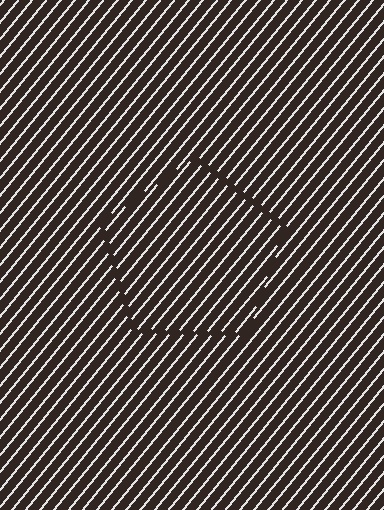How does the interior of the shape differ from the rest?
The interior of the shape contains the same grating, shifted by half a period — the contour is defined by the phase discontinuity where line-ends from the inner and outer gratings abut.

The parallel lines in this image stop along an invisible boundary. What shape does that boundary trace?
An illusory pentagon. The interior of the shape contains the same grating, shifted by half a period — the contour is defined by the phase discontinuity where line-ends from the inner and outer gratings abut.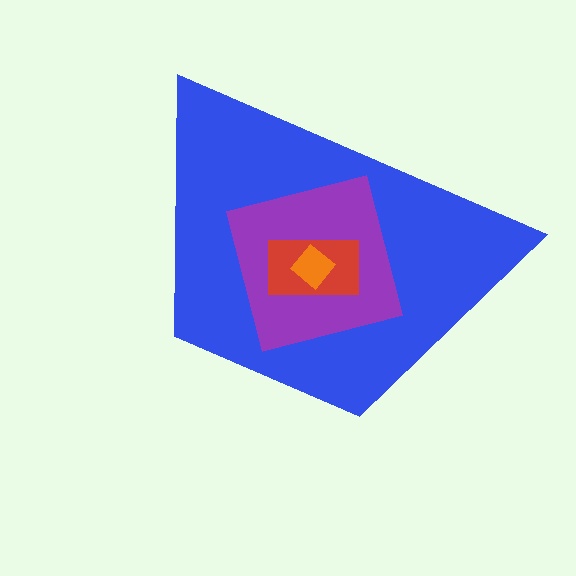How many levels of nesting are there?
4.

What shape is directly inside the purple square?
The red rectangle.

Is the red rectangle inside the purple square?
Yes.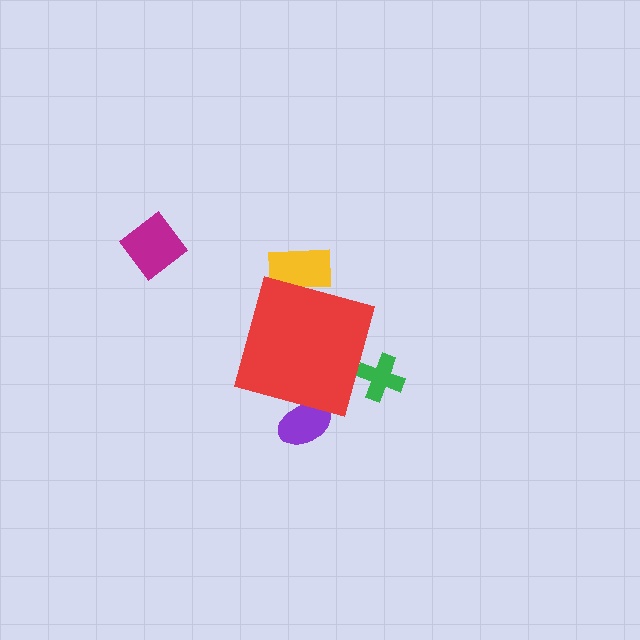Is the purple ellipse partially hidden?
Yes, the purple ellipse is partially hidden behind the red diamond.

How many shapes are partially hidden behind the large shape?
3 shapes are partially hidden.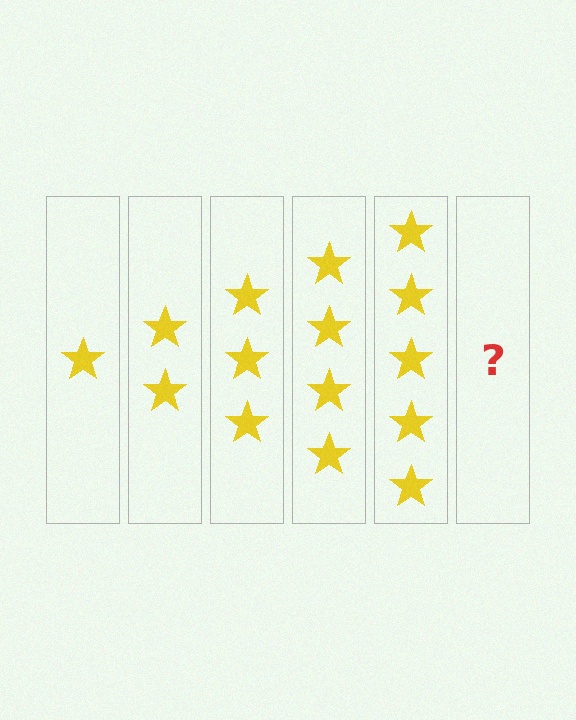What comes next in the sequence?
The next element should be 6 stars.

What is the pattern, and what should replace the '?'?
The pattern is that each step adds one more star. The '?' should be 6 stars.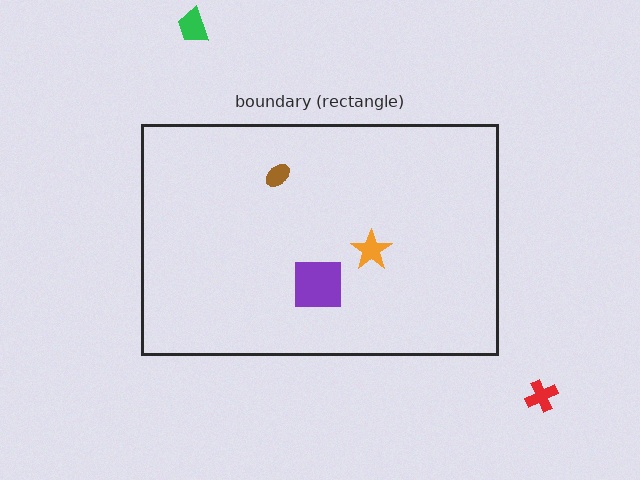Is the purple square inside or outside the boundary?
Inside.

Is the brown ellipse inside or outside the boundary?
Inside.